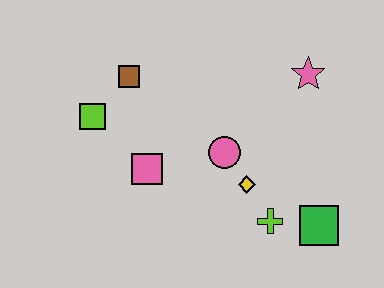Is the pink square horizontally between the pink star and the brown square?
Yes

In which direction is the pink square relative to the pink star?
The pink square is to the left of the pink star.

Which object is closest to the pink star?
The pink circle is closest to the pink star.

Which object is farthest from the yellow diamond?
The lime square is farthest from the yellow diamond.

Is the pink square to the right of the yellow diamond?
No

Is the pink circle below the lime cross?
No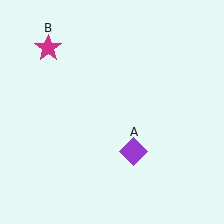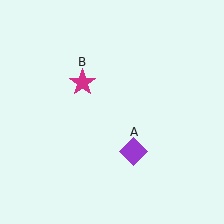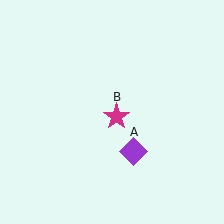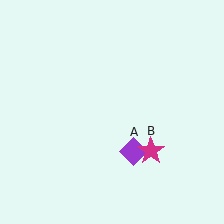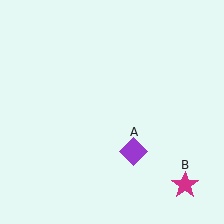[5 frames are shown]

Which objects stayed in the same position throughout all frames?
Purple diamond (object A) remained stationary.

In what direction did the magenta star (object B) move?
The magenta star (object B) moved down and to the right.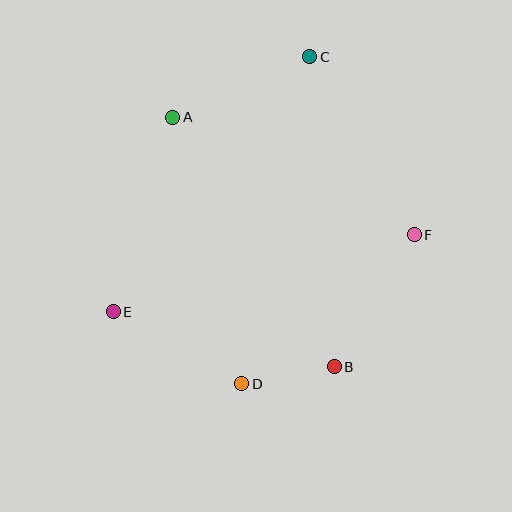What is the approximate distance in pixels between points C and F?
The distance between C and F is approximately 206 pixels.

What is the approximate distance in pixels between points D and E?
The distance between D and E is approximately 148 pixels.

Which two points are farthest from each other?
Points C and D are farthest from each other.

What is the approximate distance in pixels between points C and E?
The distance between C and E is approximately 321 pixels.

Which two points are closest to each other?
Points B and D are closest to each other.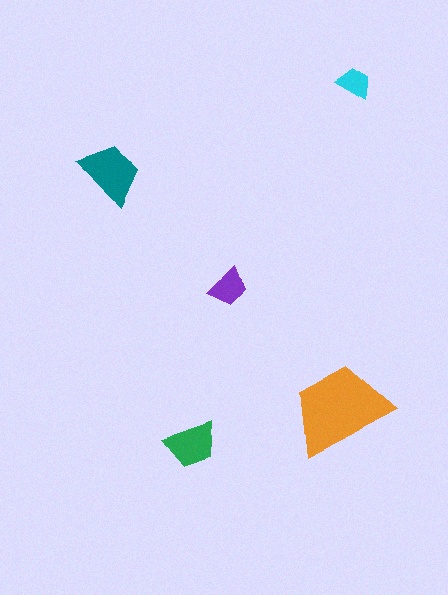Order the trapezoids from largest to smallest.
the orange one, the teal one, the green one, the purple one, the cyan one.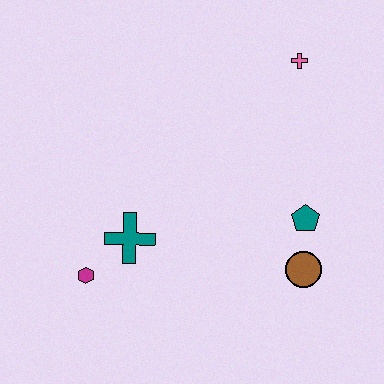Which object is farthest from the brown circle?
The magenta hexagon is farthest from the brown circle.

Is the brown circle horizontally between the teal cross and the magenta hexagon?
No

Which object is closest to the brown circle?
The teal pentagon is closest to the brown circle.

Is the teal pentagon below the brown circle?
No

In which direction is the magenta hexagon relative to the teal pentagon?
The magenta hexagon is to the left of the teal pentagon.